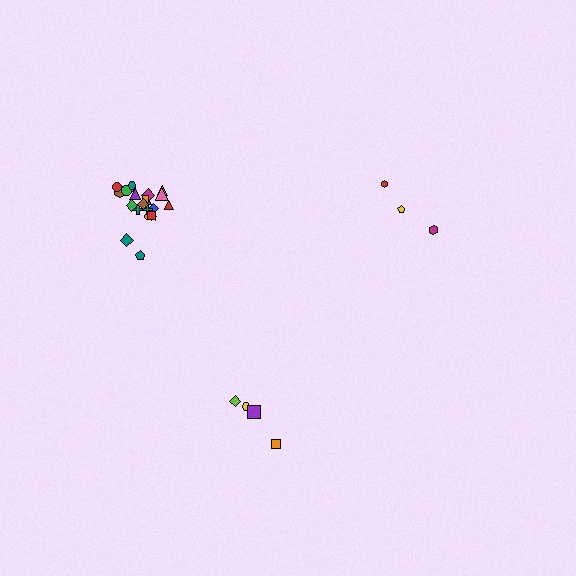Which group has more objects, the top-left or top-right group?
The top-left group.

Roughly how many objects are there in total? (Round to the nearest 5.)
Roughly 30 objects in total.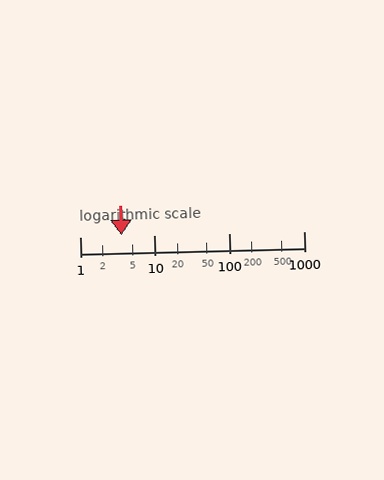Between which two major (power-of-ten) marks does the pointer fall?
The pointer is between 1 and 10.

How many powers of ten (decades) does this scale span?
The scale spans 3 decades, from 1 to 1000.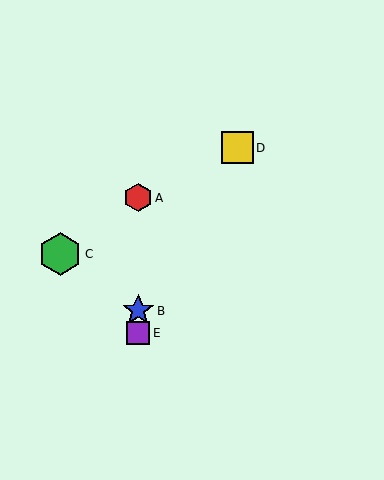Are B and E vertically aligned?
Yes, both are at x≈138.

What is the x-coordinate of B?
Object B is at x≈138.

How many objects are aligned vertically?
3 objects (A, B, E) are aligned vertically.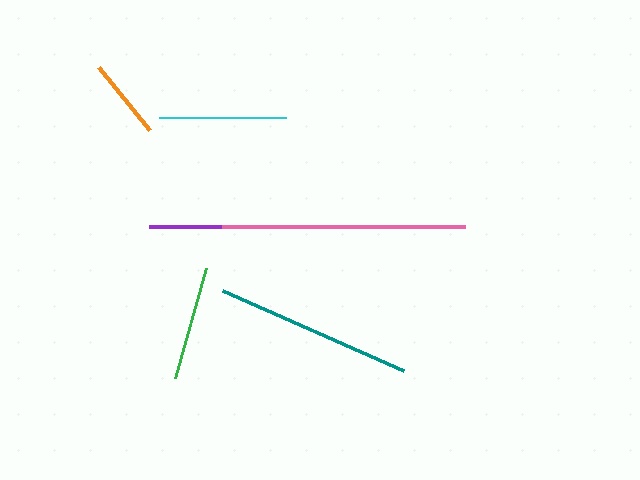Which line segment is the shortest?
The purple line is the shortest at approximately 71 pixels.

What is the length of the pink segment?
The pink segment is approximately 245 pixels long.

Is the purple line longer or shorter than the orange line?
The orange line is longer than the purple line.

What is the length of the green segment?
The green segment is approximately 114 pixels long.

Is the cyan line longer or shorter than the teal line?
The teal line is longer than the cyan line.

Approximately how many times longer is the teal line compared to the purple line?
The teal line is approximately 2.8 times the length of the purple line.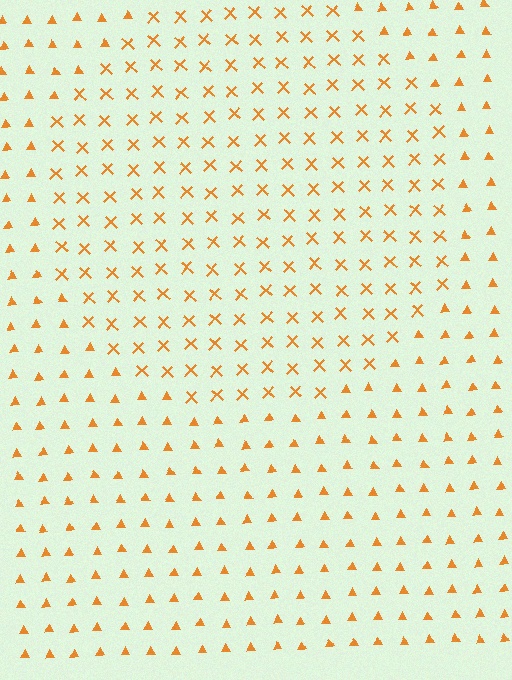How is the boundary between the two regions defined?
The boundary is defined by a change in element shape: X marks inside vs. triangles outside. All elements share the same color and spacing.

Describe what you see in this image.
The image is filled with small orange elements arranged in a uniform grid. A circle-shaped region contains X marks, while the surrounding area contains triangles. The boundary is defined purely by the change in element shape.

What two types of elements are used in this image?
The image uses X marks inside the circle region and triangles outside it.